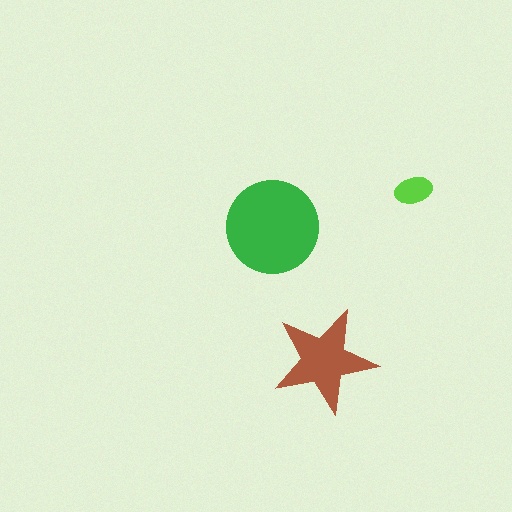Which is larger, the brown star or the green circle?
The green circle.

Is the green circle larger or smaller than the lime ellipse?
Larger.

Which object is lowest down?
The brown star is bottommost.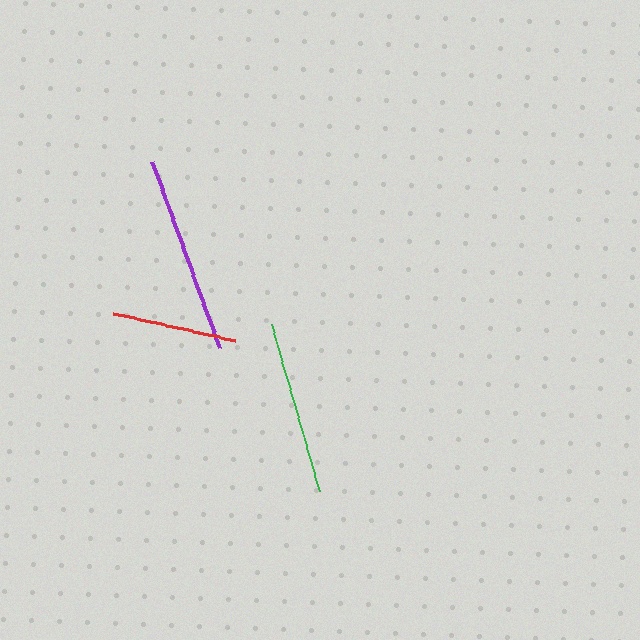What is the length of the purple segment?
The purple segment is approximately 199 pixels long.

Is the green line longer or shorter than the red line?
The green line is longer than the red line.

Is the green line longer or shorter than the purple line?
The purple line is longer than the green line.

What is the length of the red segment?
The red segment is approximately 125 pixels long.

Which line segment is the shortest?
The red line is the shortest at approximately 125 pixels.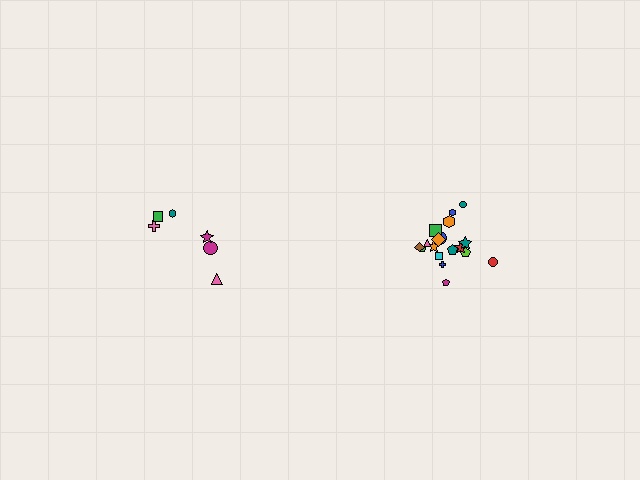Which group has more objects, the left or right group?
The right group.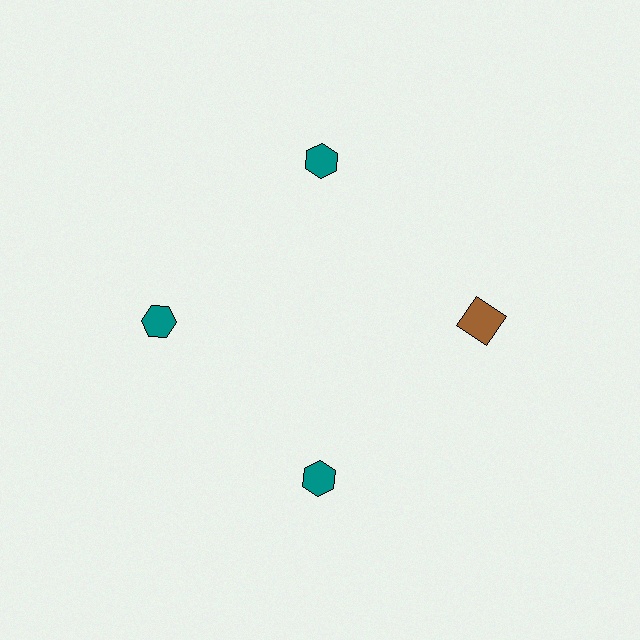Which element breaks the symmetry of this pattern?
The brown square at roughly the 3 o'clock position breaks the symmetry. All other shapes are teal hexagons.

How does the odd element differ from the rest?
It differs in both color (brown instead of teal) and shape (square instead of hexagon).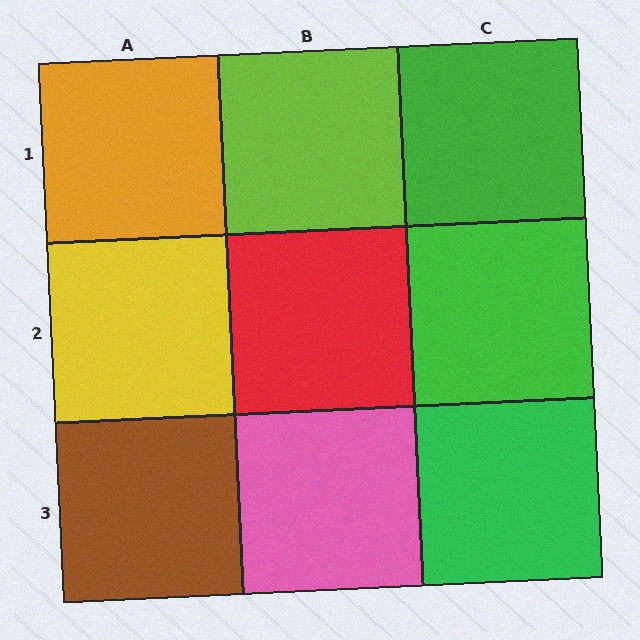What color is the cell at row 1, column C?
Green.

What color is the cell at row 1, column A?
Orange.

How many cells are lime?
1 cell is lime.